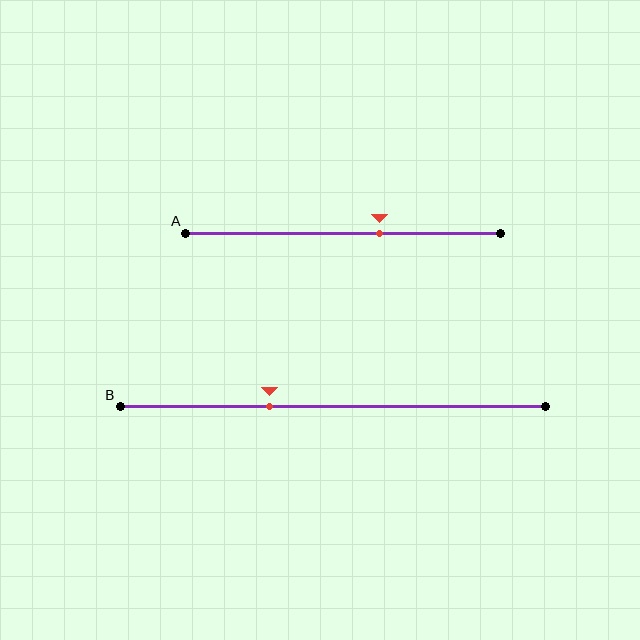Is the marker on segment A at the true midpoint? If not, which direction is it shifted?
No, the marker on segment A is shifted to the right by about 12% of the segment length.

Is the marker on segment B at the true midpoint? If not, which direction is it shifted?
No, the marker on segment B is shifted to the left by about 15% of the segment length.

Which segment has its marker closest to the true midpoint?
Segment A has its marker closest to the true midpoint.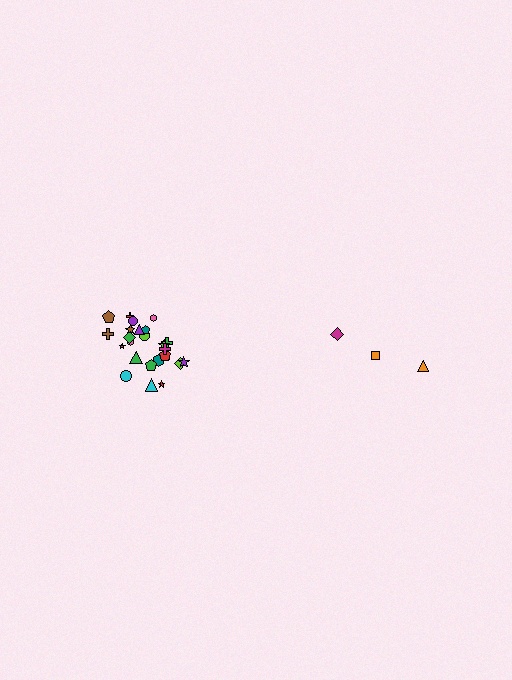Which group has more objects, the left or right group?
The left group.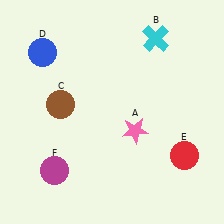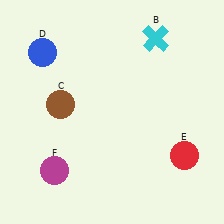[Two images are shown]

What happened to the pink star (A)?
The pink star (A) was removed in Image 2. It was in the bottom-right area of Image 1.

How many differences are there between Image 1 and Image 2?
There is 1 difference between the two images.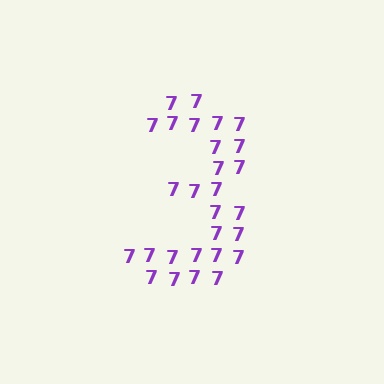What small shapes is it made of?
It is made of small digit 7's.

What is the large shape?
The large shape is the digit 3.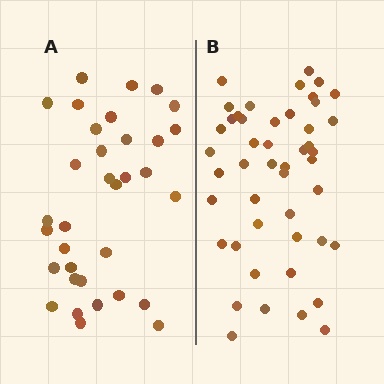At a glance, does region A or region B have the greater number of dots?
Region B (the right region) has more dots.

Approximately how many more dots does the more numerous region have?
Region B has approximately 15 more dots than region A.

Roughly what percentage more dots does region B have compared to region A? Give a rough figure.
About 40% more.